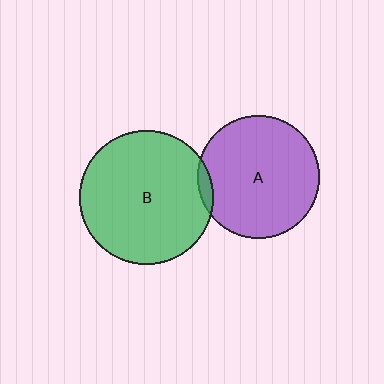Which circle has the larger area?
Circle B (green).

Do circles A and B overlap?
Yes.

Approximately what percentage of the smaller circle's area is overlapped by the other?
Approximately 5%.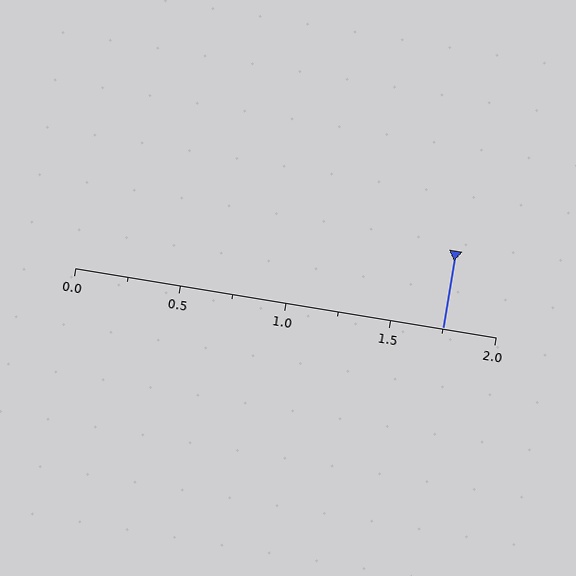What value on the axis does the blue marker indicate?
The marker indicates approximately 1.75.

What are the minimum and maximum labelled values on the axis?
The axis runs from 0.0 to 2.0.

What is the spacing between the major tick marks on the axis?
The major ticks are spaced 0.5 apart.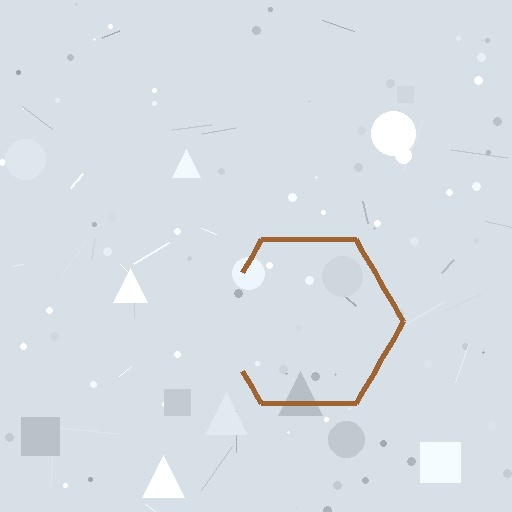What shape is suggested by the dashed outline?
The dashed outline suggests a hexagon.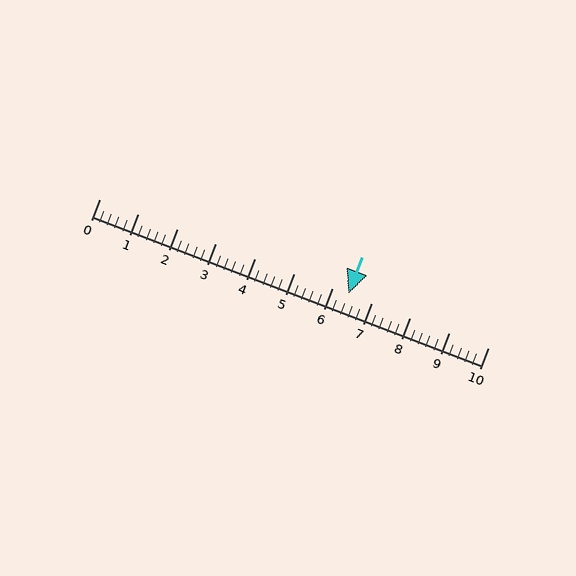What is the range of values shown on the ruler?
The ruler shows values from 0 to 10.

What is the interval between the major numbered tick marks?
The major tick marks are spaced 1 units apart.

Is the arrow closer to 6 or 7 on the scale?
The arrow is closer to 6.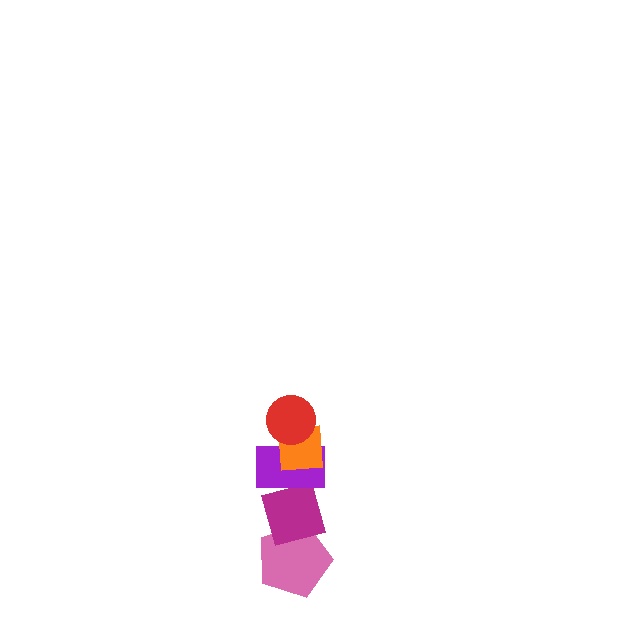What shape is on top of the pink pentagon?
The magenta diamond is on top of the pink pentagon.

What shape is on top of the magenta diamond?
The purple rectangle is on top of the magenta diamond.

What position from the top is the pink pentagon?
The pink pentagon is 5th from the top.